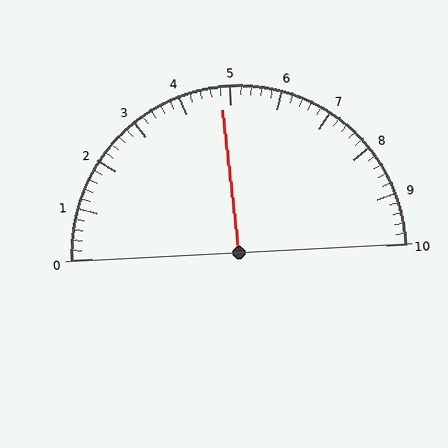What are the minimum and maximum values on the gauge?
The gauge ranges from 0 to 10.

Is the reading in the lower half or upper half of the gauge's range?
The reading is in the lower half of the range (0 to 10).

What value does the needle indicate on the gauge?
The needle indicates approximately 4.8.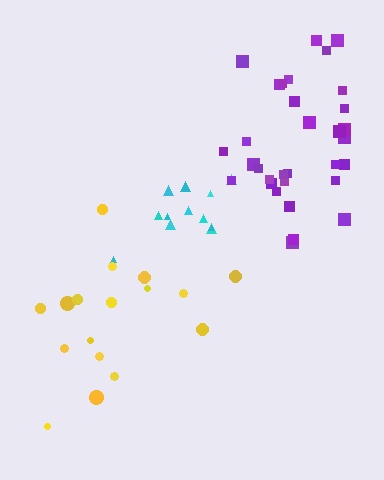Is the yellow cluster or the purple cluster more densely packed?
Purple.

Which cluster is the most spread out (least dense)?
Yellow.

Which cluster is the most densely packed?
Purple.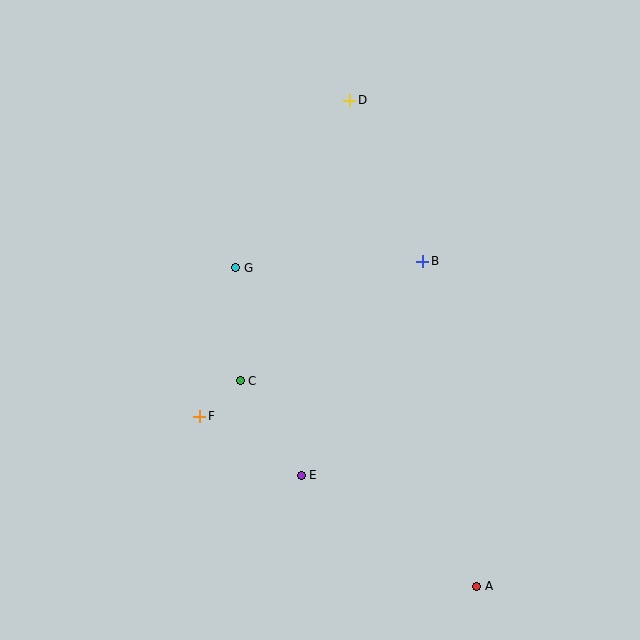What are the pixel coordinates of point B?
Point B is at (423, 261).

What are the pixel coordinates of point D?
Point D is at (350, 100).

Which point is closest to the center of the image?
Point G at (236, 268) is closest to the center.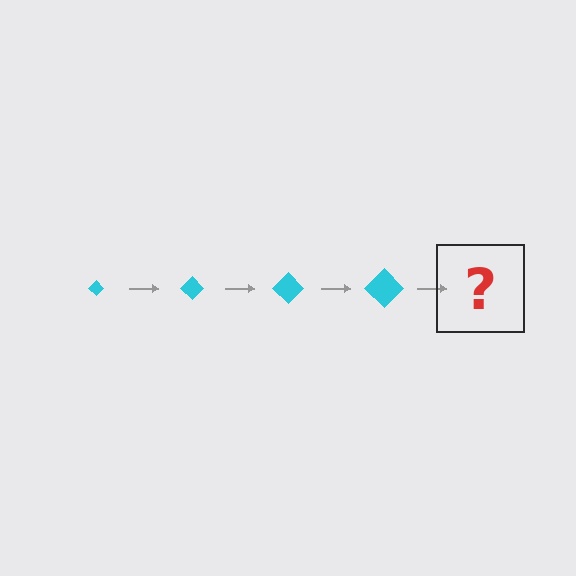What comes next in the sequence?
The next element should be a cyan diamond, larger than the previous one.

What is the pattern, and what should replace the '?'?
The pattern is that the diamond gets progressively larger each step. The '?' should be a cyan diamond, larger than the previous one.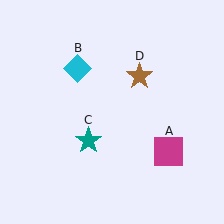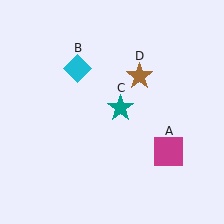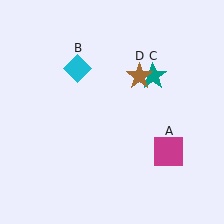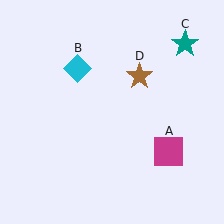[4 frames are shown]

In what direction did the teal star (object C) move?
The teal star (object C) moved up and to the right.